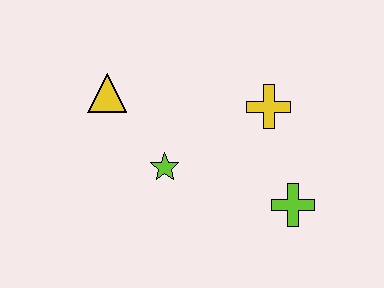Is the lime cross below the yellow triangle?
Yes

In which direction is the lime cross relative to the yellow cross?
The lime cross is below the yellow cross.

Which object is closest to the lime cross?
The yellow cross is closest to the lime cross.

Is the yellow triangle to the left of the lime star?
Yes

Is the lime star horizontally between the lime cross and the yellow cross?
No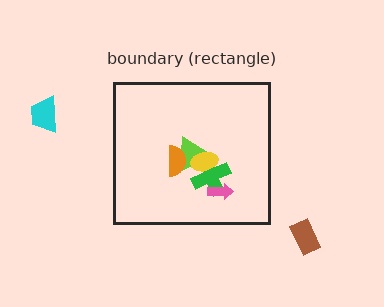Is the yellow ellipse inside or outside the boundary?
Inside.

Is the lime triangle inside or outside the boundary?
Inside.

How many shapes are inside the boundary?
5 inside, 2 outside.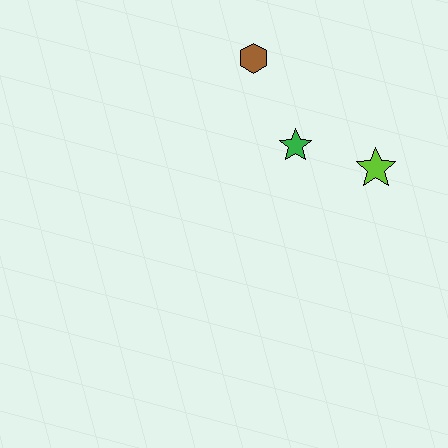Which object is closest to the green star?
The lime star is closest to the green star.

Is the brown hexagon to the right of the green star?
No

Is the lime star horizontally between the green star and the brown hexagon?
No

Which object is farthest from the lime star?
The brown hexagon is farthest from the lime star.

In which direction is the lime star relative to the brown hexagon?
The lime star is to the right of the brown hexagon.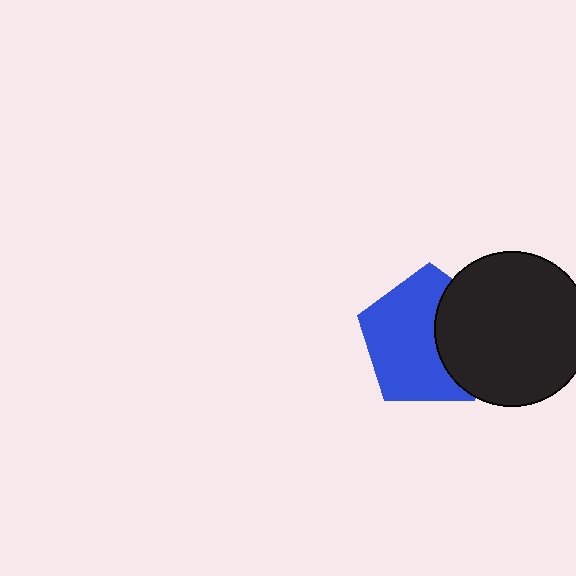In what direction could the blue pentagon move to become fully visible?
The blue pentagon could move left. That would shift it out from behind the black circle entirely.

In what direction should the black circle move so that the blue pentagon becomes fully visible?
The black circle should move right. That is the shortest direction to clear the overlap and leave the blue pentagon fully visible.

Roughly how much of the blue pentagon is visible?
About half of it is visible (roughly 64%).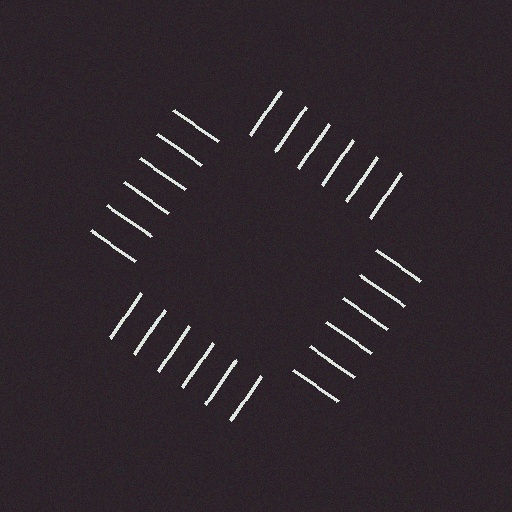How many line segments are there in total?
24 — 6 along each of the 4 edges.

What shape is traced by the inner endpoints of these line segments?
An illusory square — the line segments terminate on its edges but no continuous stroke is drawn.